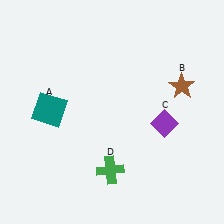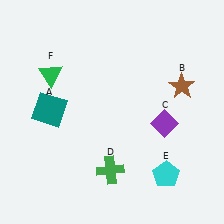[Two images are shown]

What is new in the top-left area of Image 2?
A green triangle (F) was added in the top-left area of Image 2.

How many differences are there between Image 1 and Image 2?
There are 2 differences between the two images.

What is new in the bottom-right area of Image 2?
A cyan pentagon (E) was added in the bottom-right area of Image 2.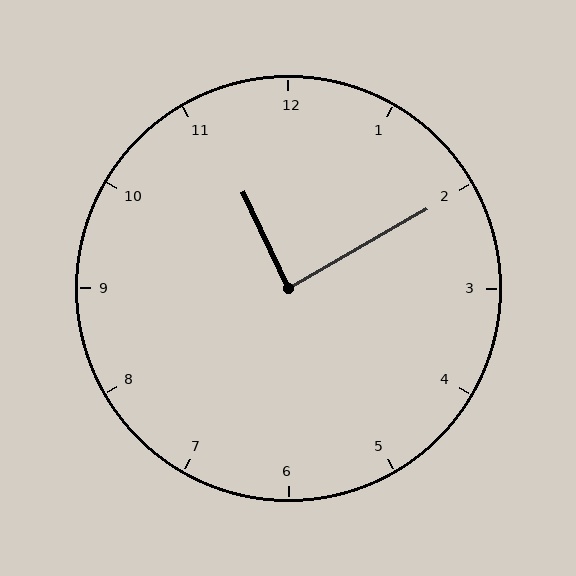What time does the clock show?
11:10.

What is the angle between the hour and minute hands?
Approximately 85 degrees.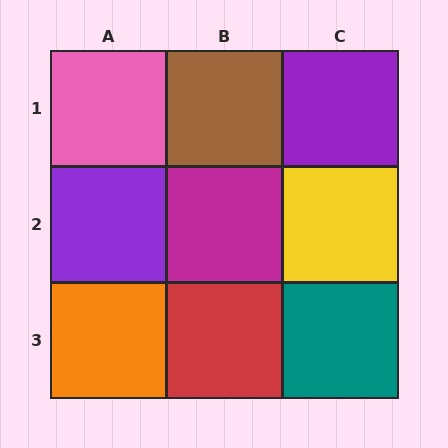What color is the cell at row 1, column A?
Pink.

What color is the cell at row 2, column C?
Yellow.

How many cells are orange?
1 cell is orange.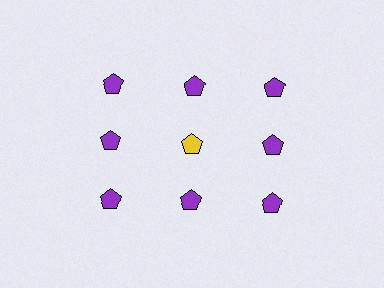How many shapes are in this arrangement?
There are 9 shapes arranged in a grid pattern.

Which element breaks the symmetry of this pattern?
The yellow pentagon in the second row, second from left column breaks the symmetry. All other shapes are purple pentagons.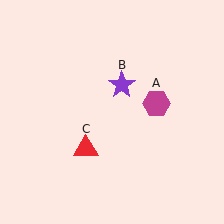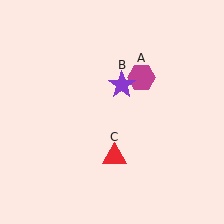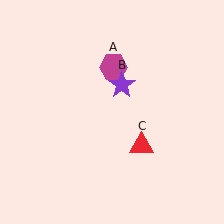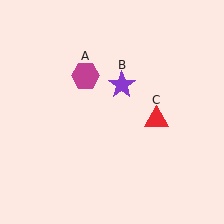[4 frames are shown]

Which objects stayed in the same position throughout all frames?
Purple star (object B) remained stationary.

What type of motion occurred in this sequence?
The magenta hexagon (object A), red triangle (object C) rotated counterclockwise around the center of the scene.